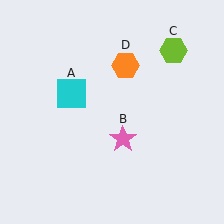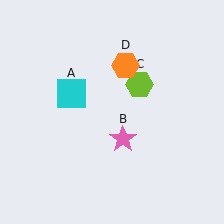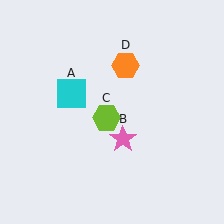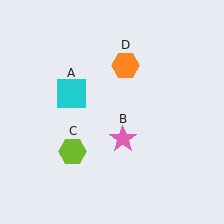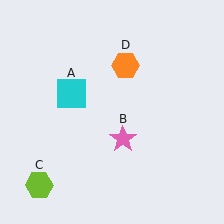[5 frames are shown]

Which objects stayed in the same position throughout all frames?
Cyan square (object A) and pink star (object B) and orange hexagon (object D) remained stationary.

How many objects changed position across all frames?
1 object changed position: lime hexagon (object C).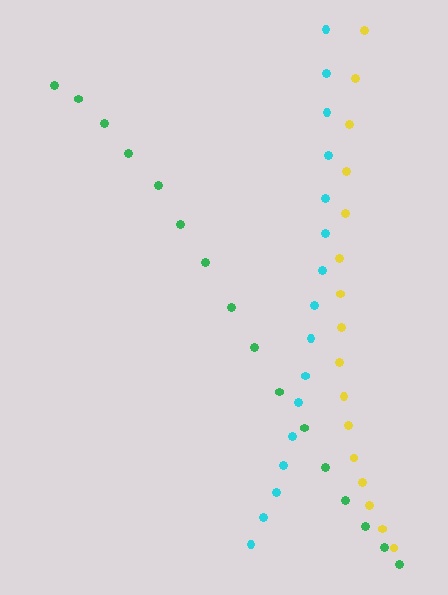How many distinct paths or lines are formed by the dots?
There are 3 distinct paths.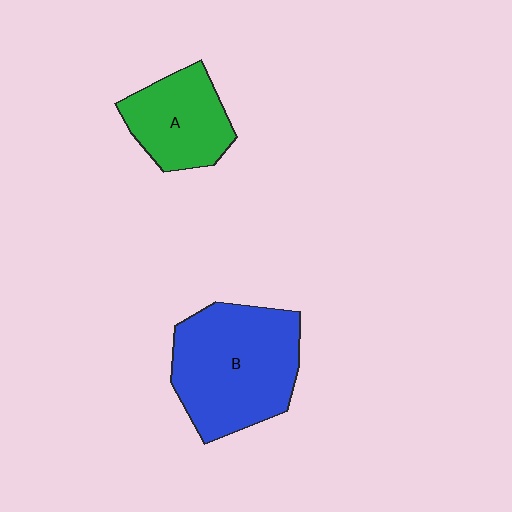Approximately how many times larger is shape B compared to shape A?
Approximately 1.7 times.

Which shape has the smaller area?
Shape A (green).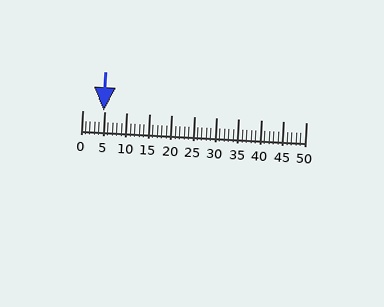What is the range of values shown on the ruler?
The ruler shows values from 0 to 50.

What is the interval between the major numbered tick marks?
The major tick marks are spaced 5 units apart.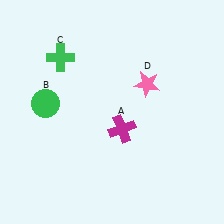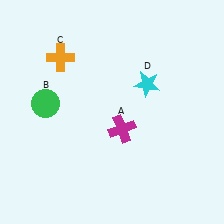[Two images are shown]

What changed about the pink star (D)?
In Image 1, D is pink. In Image 2, it changed to cyan.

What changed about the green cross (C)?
In Image 1, C is green. In Image 2, it changed to orange.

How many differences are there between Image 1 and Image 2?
There are 2 differences between the two images.